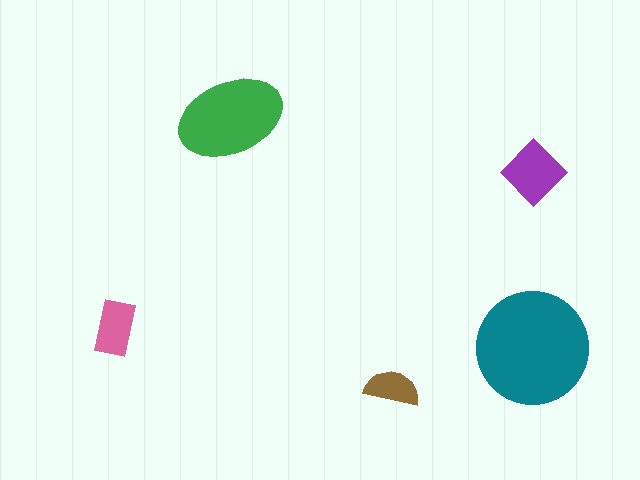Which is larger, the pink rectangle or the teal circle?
The teal circle.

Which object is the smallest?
The brown semicircle.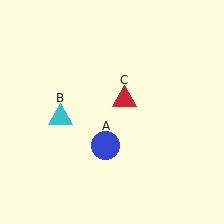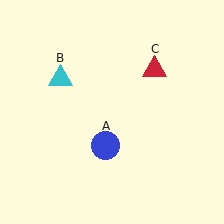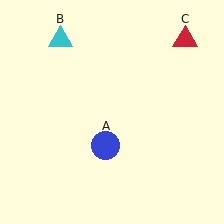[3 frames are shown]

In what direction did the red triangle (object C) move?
The red triangle (object C) moved up and to the right.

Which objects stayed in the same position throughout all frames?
Blue circle (object A) remained stationary.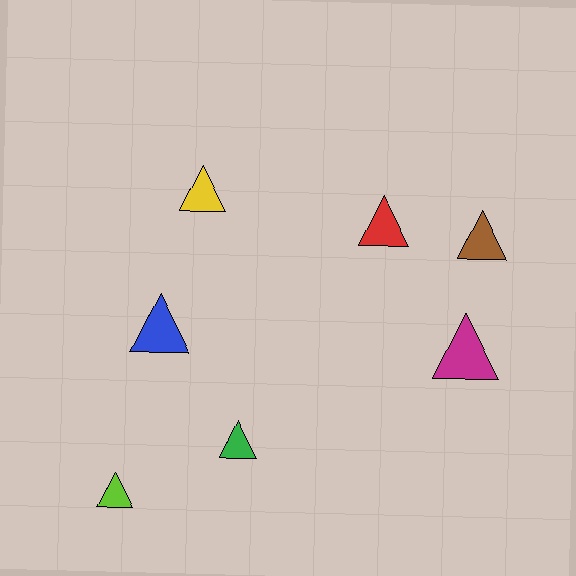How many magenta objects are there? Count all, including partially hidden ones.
There is 1 magenta object.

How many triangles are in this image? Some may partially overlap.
There are 7 triangles.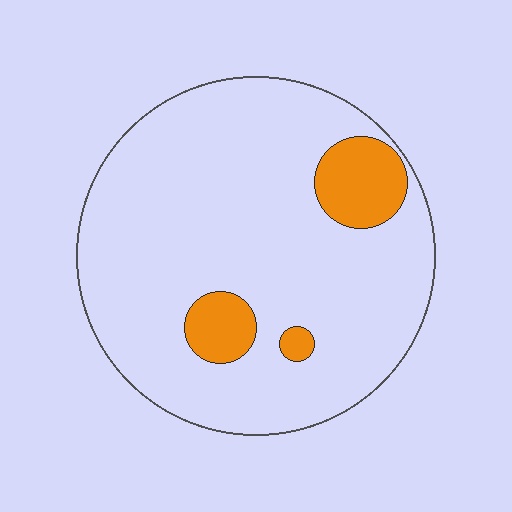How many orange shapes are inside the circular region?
3.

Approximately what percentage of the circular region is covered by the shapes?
Approximately 10%.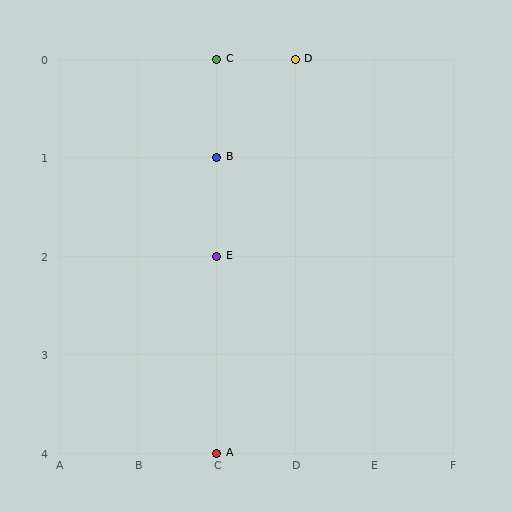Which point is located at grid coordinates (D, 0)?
Point D is at (D, 0).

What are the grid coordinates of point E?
Point E is at grid coordinates (C, 2).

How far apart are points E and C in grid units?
Points E and C are 2 rows apart.